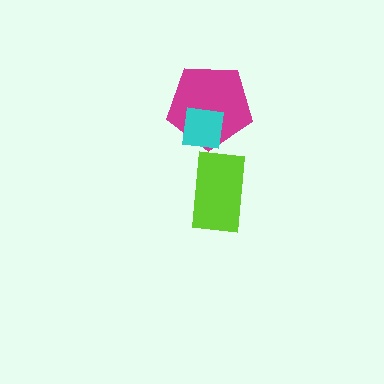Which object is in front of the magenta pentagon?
The cyan square is in front of the magenta pentagon.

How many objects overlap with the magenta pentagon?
1 object overlaps with the magenta pentagon.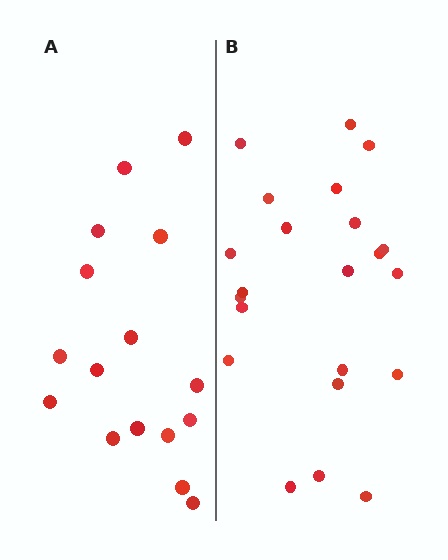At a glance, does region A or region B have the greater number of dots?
Region B (the right region) has more dots.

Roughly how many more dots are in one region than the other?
Region B has about 6 more dots than region A.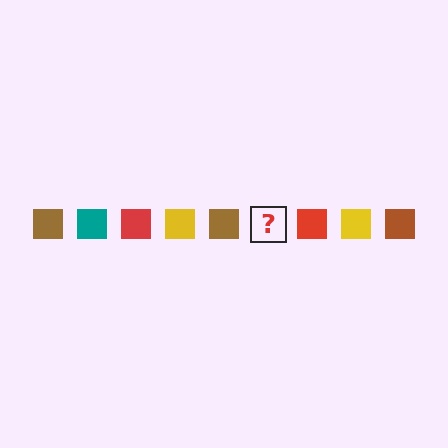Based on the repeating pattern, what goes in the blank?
The blank should be a teal square.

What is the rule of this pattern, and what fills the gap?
The rule is that the pattern cycles through brown, teal, red, yellow squares. The gap should be filled with a teal square.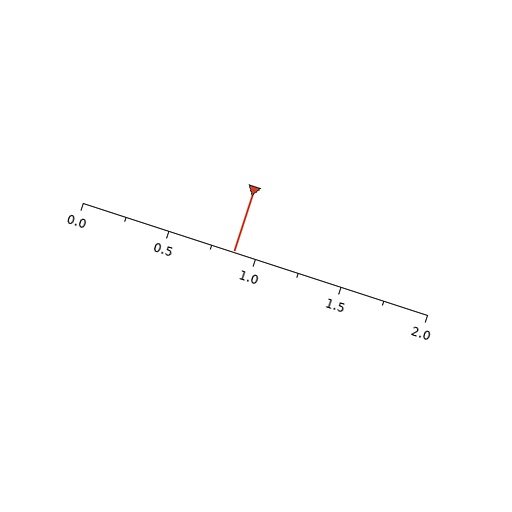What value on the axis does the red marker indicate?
The marker indicates approximately 0.88.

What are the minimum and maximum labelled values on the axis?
The axis runs from 0.0 to 2.0.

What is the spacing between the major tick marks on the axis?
The major ticks are spaced 0.5 apart.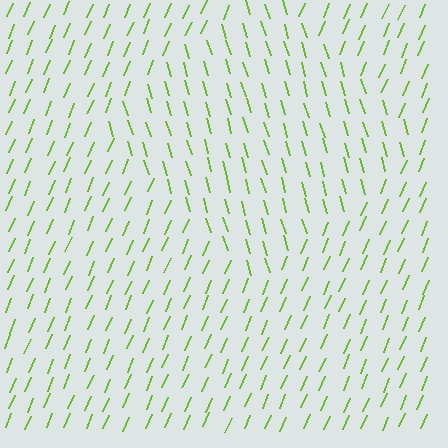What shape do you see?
I see a diamond.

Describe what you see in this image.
The image is filled with small lime line segments. A diamond region in the image has lines oriented differently from the surrounding lines, creating a visible texture boundary.